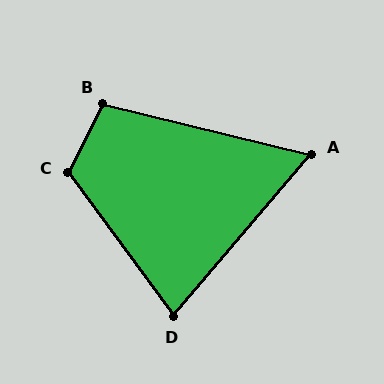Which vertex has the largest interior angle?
C, at approximately 117 degrees.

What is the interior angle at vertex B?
Approximately 103 degrees (obtuse).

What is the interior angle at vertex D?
Approximately 77 degrees (acute).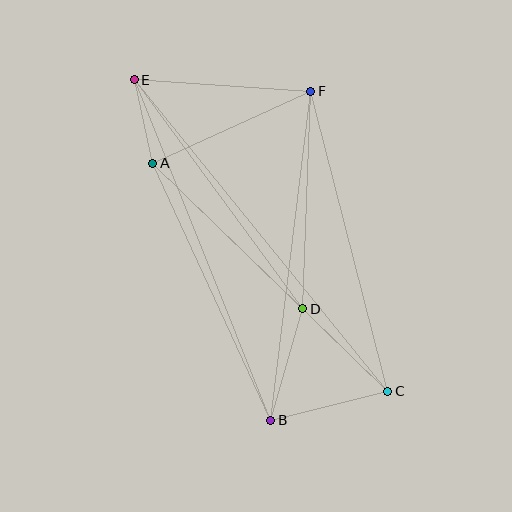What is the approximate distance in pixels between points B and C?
The distance between B and C is approximately 121 pixels.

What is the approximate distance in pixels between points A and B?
The distance between A and B is approximately 283 pixels.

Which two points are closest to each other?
Points A and E are closest to each other.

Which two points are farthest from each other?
Points C and E are farthest from each other.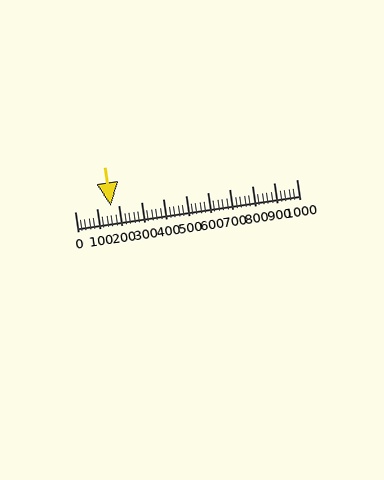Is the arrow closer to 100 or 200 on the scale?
The arrow is closer to 200.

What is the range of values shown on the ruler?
The ruler shows values from 0 to 1000.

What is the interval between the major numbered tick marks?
The major tick marks are spaced 100 units apart.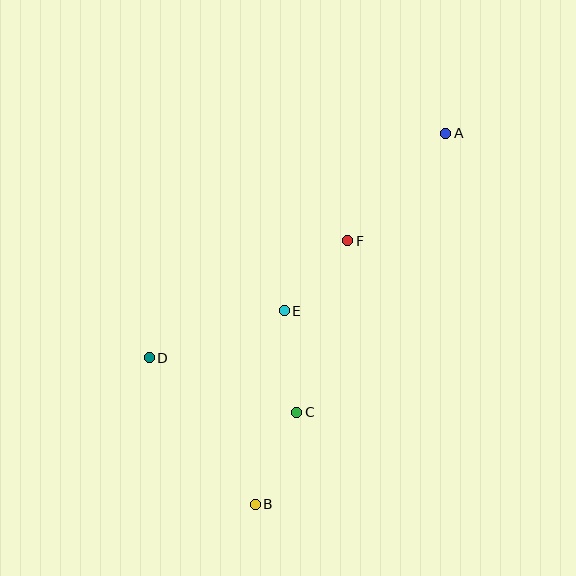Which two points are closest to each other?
Points E and F are closest to each other.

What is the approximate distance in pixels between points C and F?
The distance between C and F is approximately 179 pixels.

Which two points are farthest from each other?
Points A and B are farthest from each other.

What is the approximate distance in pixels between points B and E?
The distance between B and E is approximately 196 pixels.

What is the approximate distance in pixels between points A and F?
The distance between A and F is approximately 145 pixels.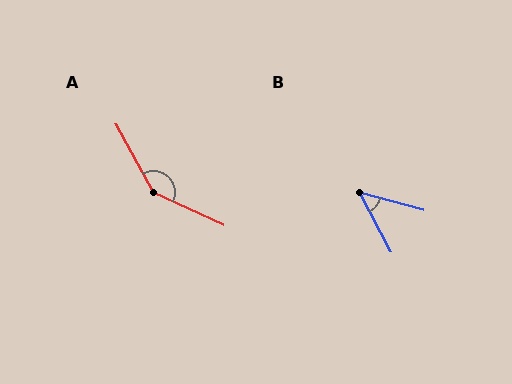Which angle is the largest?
A, at approximately 143 degrees.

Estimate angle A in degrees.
Approximately 143 degrees.